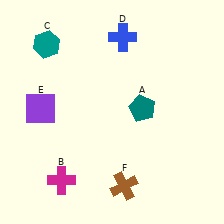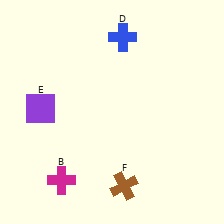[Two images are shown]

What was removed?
The teal pentagon (A), the teal hexagon (C) were removed in Image 2.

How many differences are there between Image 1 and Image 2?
There are 2 differences between the two images.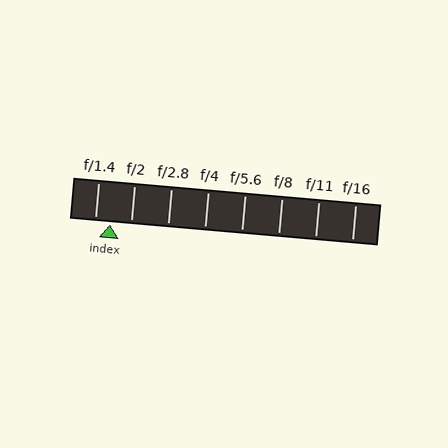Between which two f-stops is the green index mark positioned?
The index mark is between f/1.4 and f/2.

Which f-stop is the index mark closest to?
The index mark is closest to f/1.4.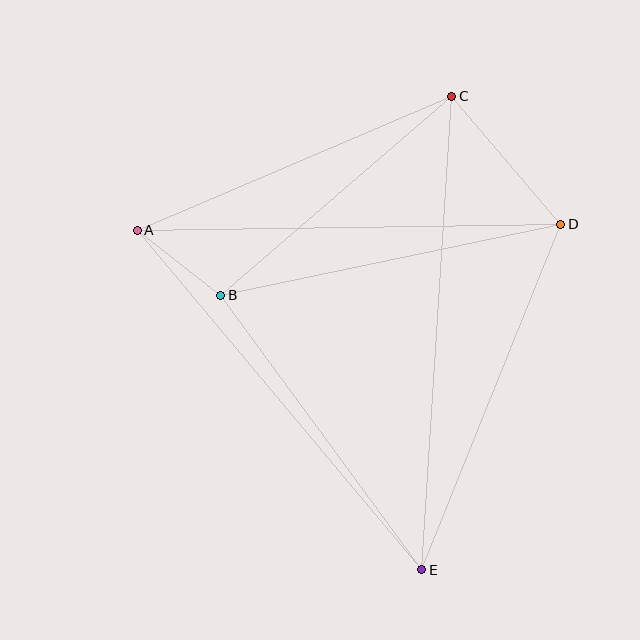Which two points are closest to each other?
Points A and B are closest to each other.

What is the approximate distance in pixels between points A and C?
The distance between A and C is approximately 342 pixels.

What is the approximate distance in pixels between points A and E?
The distance between A and E is approximately 443 pixels.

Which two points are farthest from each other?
Points C and E are farthest from each other.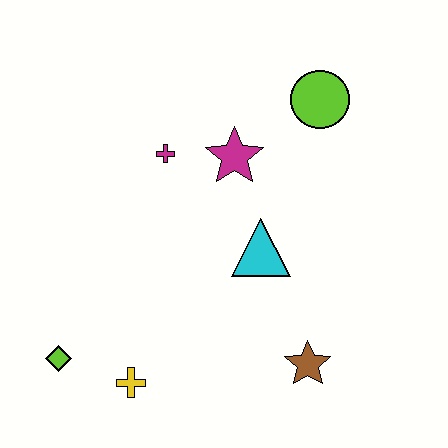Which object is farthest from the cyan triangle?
The lime diamond is farthest from the cyan triangle.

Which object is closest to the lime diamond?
The yellow cross is closest to the lime diamond.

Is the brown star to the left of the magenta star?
No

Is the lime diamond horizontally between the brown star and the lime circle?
No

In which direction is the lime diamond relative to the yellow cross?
The lime diamond is to the left of the yellow cross.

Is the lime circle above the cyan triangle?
Yes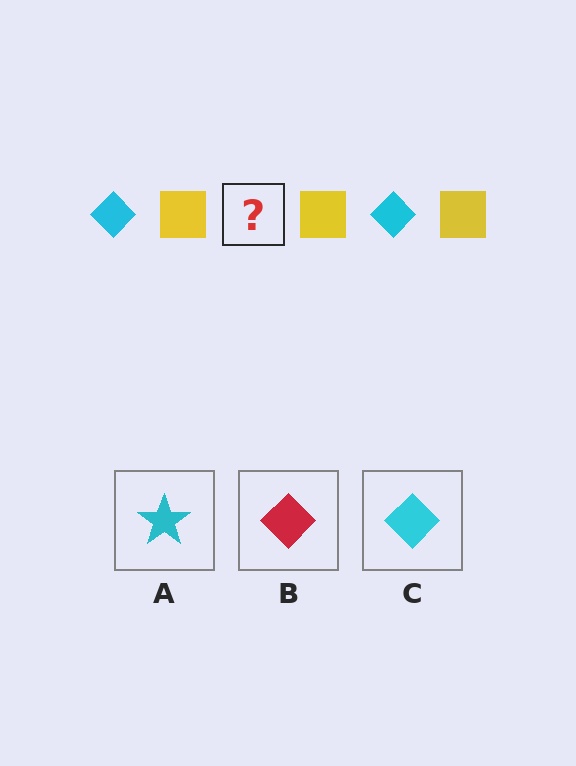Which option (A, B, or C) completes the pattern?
C.